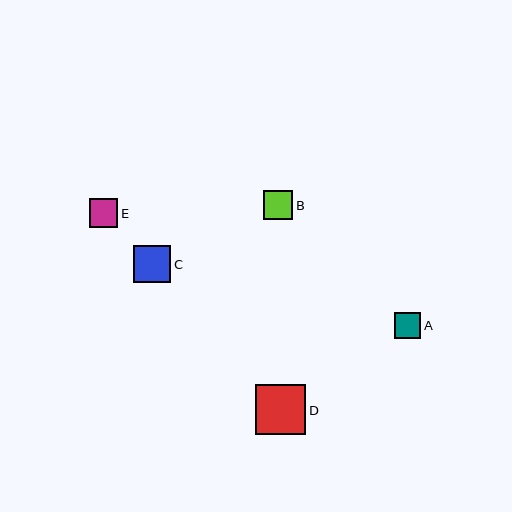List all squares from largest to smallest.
From largest to smallest: D, C, B, E, A.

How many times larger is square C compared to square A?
Square C is approximately 1.4 times the size of square A.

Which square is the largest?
Square D is the largest with a size of approximately 50 pixels.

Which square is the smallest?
Square A is the smallest with a size of approximately 27 pixels.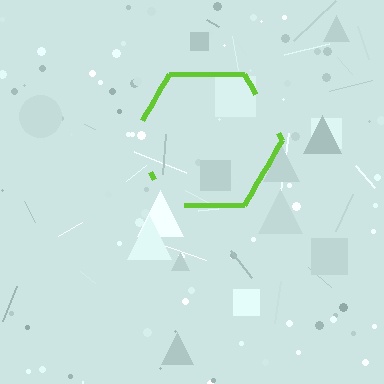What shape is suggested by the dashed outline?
The dashed outline suggests a hexagon.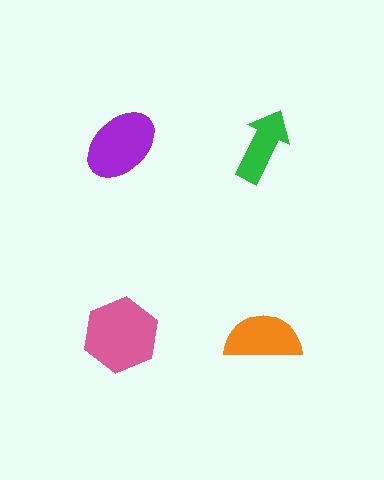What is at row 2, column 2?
An orange semicircle.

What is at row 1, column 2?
A green arrow.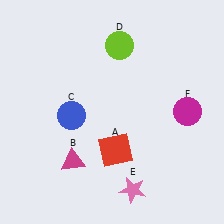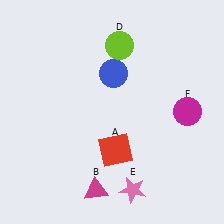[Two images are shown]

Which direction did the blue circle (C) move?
The blue circle (C) moved right.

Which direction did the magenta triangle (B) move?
The magenta triangle (B) moved down.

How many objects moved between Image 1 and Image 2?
2 objects moved between the two images.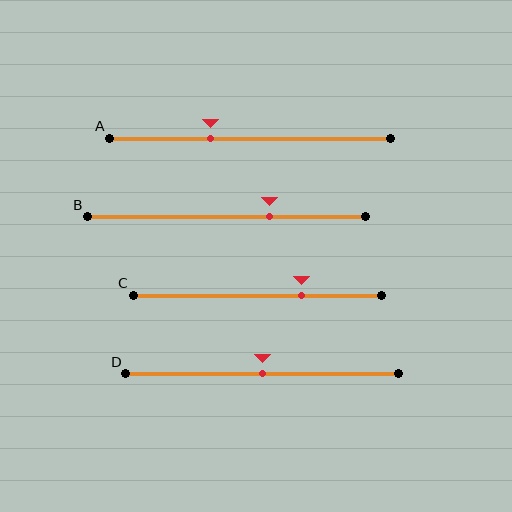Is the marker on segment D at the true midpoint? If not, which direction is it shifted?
Yes, the marker on segment D is at the true midpoint.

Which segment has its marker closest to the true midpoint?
Segment D has its marker closest to the true midpoint.